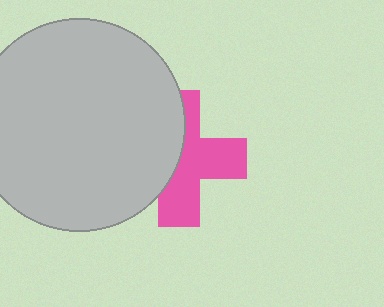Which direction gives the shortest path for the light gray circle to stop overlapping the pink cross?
Moving left gives the shortest separation.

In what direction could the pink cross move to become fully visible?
The pink cross could move right. That would shift it out from behind the light gray circle entirely.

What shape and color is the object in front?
The object in front is a light gray circle.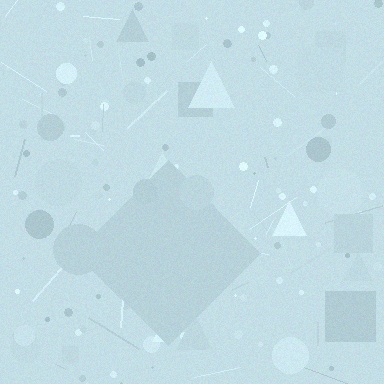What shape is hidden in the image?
A diamond is hidden in the image.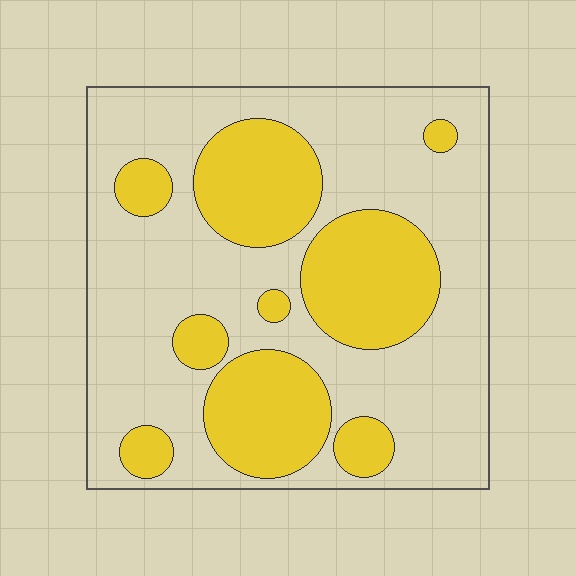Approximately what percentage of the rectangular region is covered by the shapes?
Approximately 35%.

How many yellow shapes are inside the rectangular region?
9.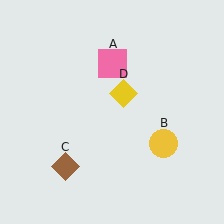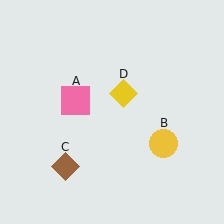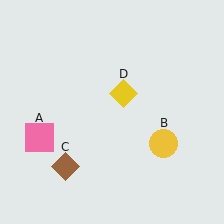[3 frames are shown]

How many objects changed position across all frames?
1 object changed position: pink square (object A).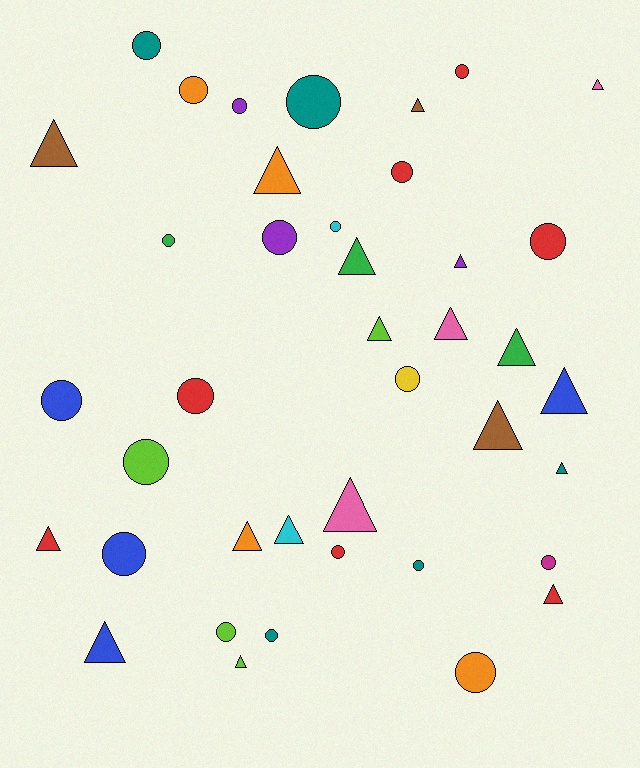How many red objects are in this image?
There are 7 red objects.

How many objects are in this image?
There are 40 objects.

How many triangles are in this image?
There are 19 triangles.